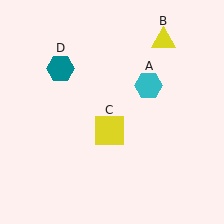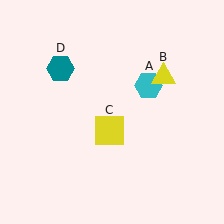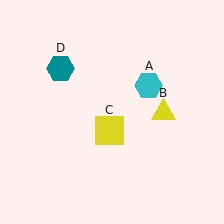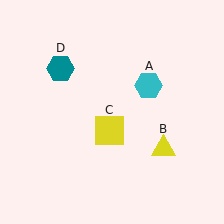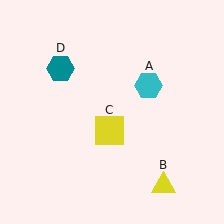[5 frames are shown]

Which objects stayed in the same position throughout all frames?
Cyan hexagon (object A) and yellow square (object C) and teal hexagon (object D) remained stationary.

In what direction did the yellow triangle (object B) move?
The yellow triangle (object B) moved down.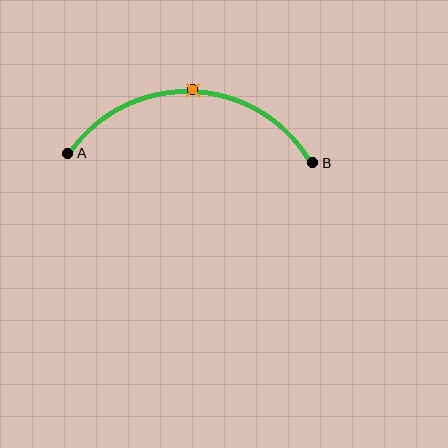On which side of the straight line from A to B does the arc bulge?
The arc bulges above the straight line connecting A and B.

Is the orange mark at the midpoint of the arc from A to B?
Yes. The orange mark lies on the arc at equal arc-length from both A and B — it is the arc midpoint.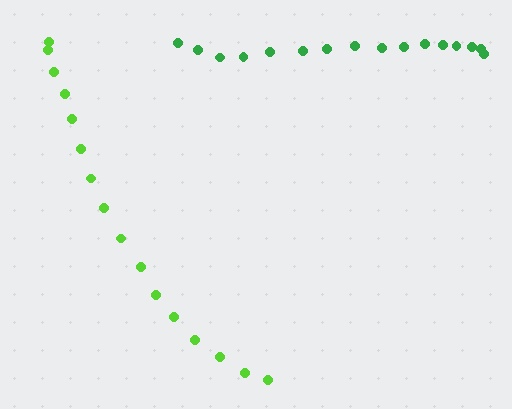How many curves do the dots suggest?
There are 2 distinct paths.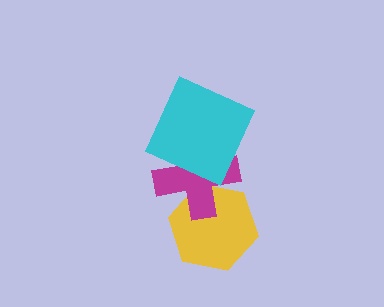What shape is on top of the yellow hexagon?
The magenta cross is on top of the yellow hexagon.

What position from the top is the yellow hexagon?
The yellow hexagon is 3rd from the top.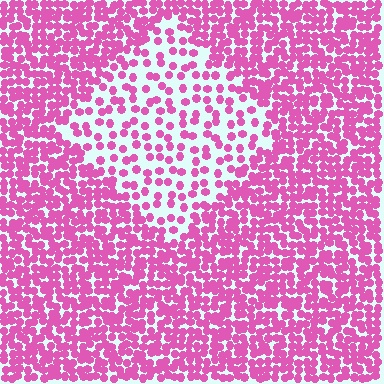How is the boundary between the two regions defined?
The boundary is defined by a change in element density (approximately 2.3x ratio). All elements are the same color, size, and shape.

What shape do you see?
I see a diamond.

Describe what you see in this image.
The image contains small pink elements arranged at two different densities. A diamond-shaped region is visible where the elements are less densely packed than the surrounding area.